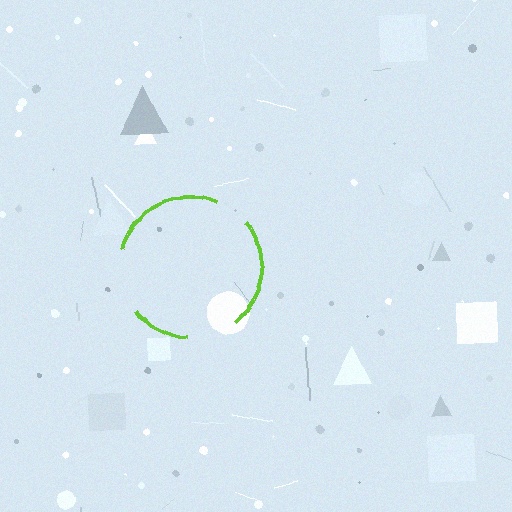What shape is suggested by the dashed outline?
The dashed outline suggests a circle.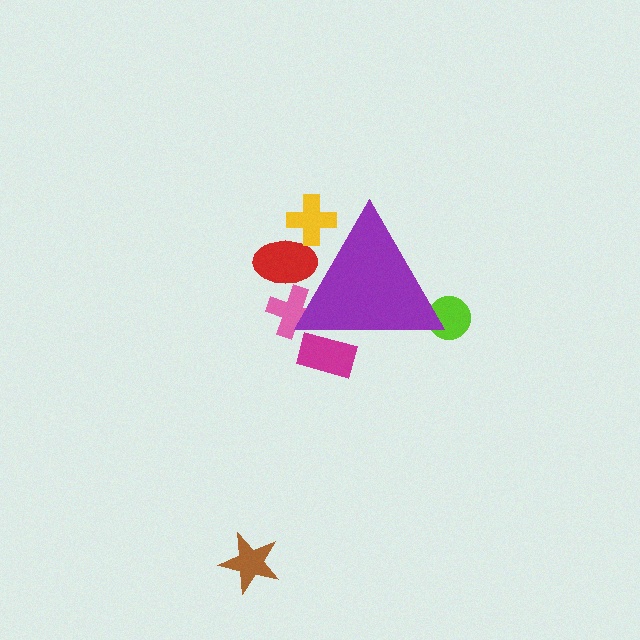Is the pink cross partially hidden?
Yes, the pink cross is partially hidden behind the purple triangle.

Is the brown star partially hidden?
No, the brown star is fully visible.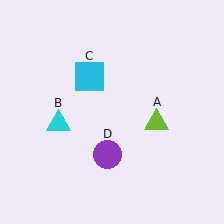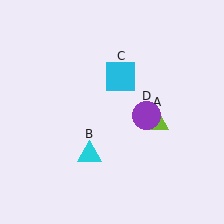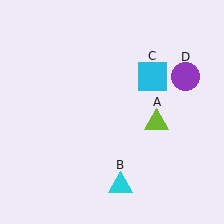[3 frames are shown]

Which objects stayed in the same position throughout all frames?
Lime triangle (object A) remained stationary.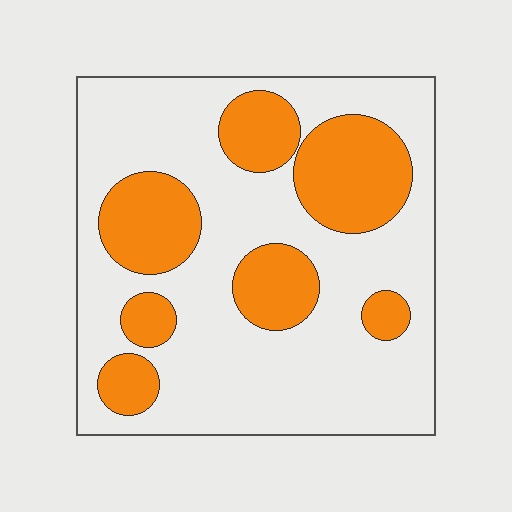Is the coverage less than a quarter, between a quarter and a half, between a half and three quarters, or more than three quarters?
Between a quarter and a half.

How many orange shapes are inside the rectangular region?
7.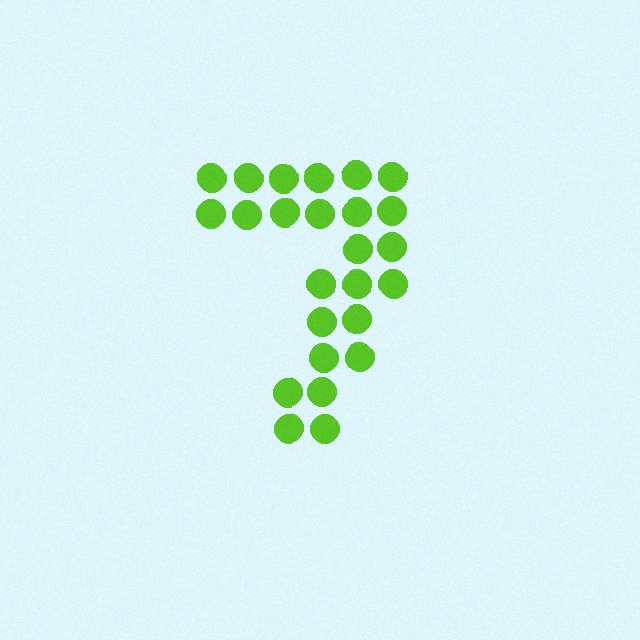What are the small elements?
The small elements are circles.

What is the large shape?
The large shape is the digit 7.